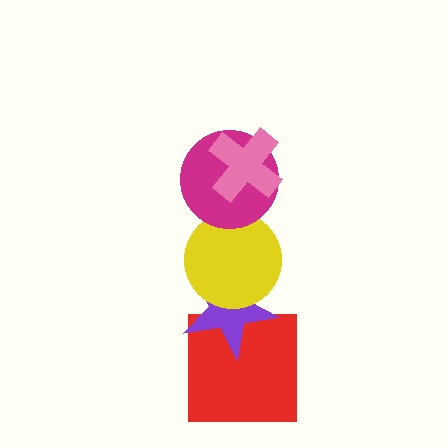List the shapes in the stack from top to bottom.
From top to bottom: the pink cross, the magenta circle, the yellow circle, the purple star, the red square.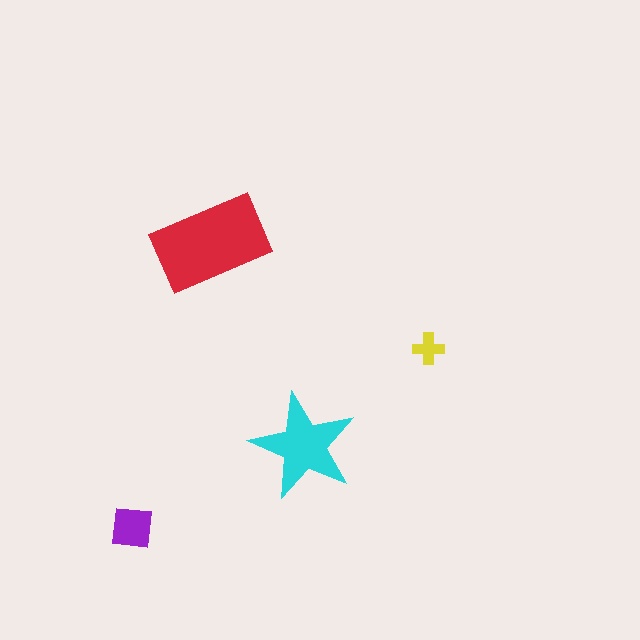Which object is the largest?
The red rectangle.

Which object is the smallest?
The yellow cross.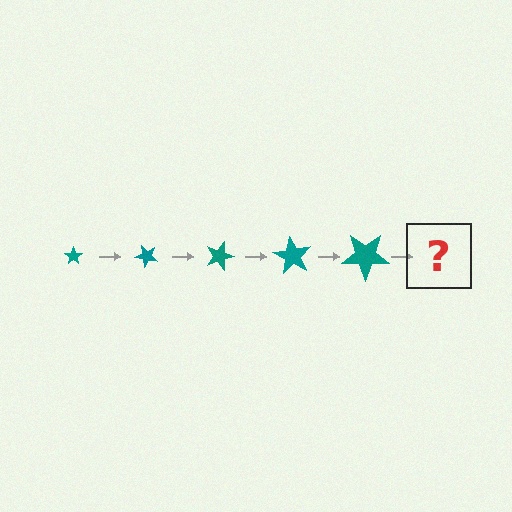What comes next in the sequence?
The next element should be a star, larger than the previous one and rotated 225 degrees from the start.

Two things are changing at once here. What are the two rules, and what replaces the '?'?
The two rules are that the star grows larger each step and it rotates 45 degrees each step. The '?' should be a star, larger than the previous one and rotated 225 degrees from the start.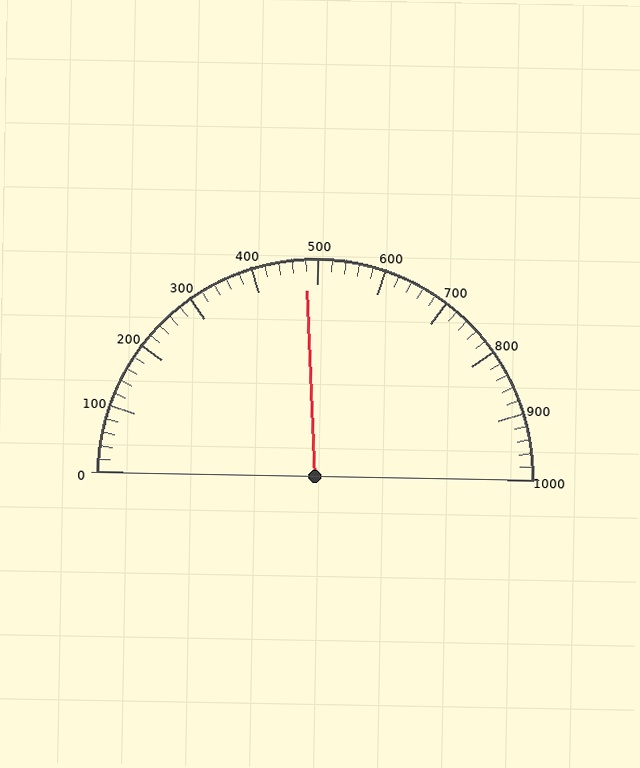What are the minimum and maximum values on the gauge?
The gauge ranges from 0 to 1000.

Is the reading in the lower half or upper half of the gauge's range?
The reading is in the lower half of the range (0 to 1000).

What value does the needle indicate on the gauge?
The needle indicates approximately 480.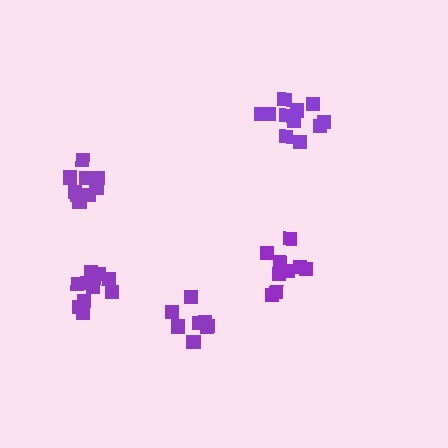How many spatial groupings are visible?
There are 5 spatial groupings.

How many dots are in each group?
Group 1: 10 dots, Group 2: 11 dots, Group 3: 8 dots, Group 4: 11 dots, Group 5: 10 dots (50 total).